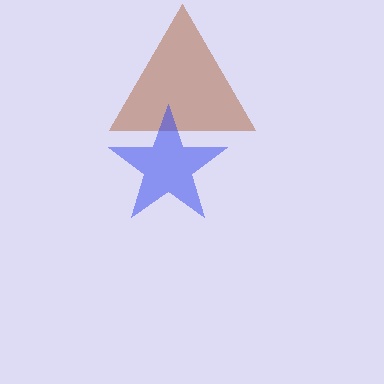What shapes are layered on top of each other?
The layered shapes are: a brown triangle, a blue star.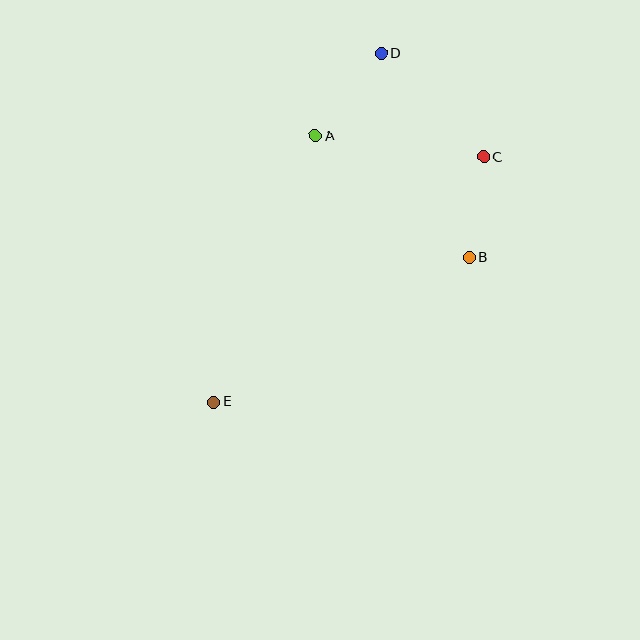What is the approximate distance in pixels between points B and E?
The distance between B and E is approximately 294 pixels.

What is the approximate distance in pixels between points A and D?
The distance between A and D is approximately 105 pixels.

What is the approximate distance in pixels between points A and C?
The distance between A and C is approximately 169 pixels.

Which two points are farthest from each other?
Points D and E are farthest from each other.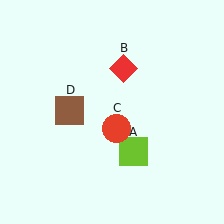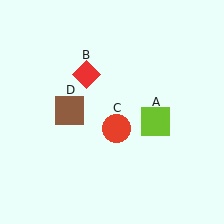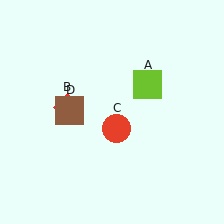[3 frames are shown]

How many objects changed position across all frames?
2 objects changed position: lime square (object A), red diamond (object B).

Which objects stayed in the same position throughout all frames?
Red circle (object C) and brown square (object D) remained stationary.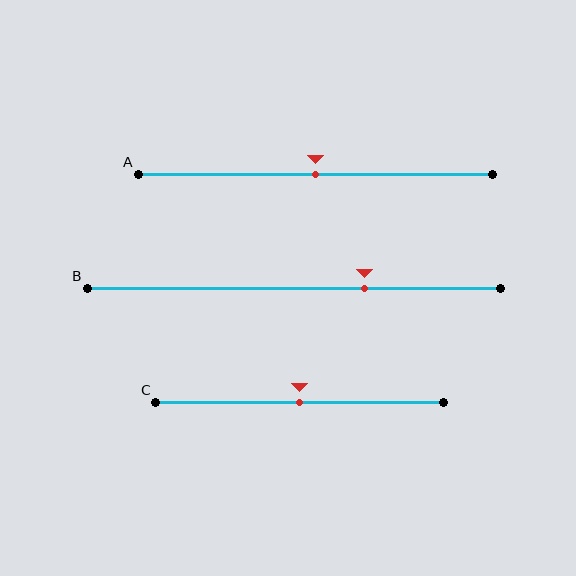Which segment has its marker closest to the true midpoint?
Segment A has its marker closest to the true midpoint.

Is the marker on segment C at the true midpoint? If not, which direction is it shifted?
Yes, the marker on segment C is at the true midpoint.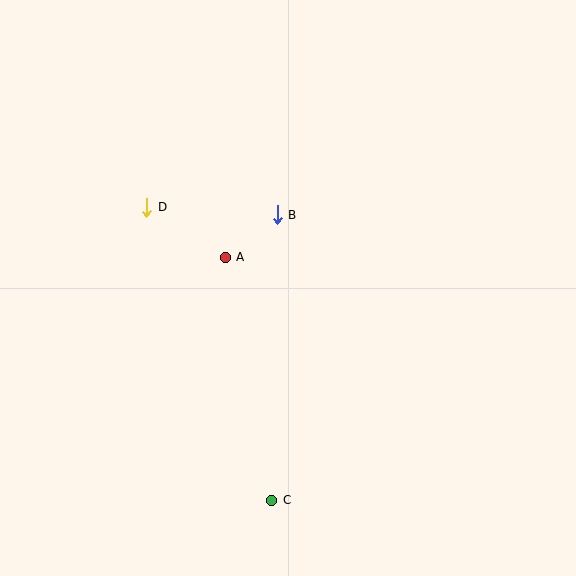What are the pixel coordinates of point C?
Point C is at (272, 500).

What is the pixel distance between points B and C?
The distance between B and C is 286 pixels.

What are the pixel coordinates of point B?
Point B is at (277, 215).